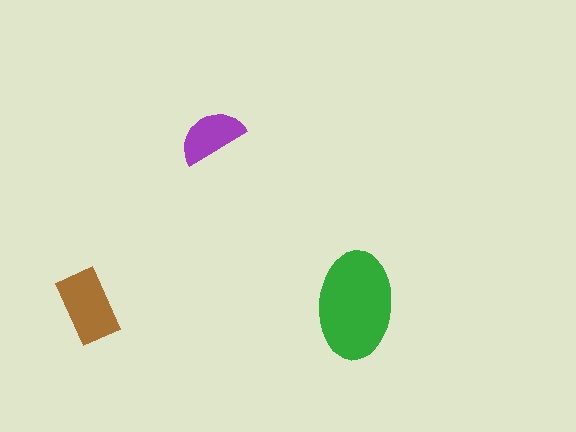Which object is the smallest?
The purple semicircle.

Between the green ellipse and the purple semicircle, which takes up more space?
The green ellipse.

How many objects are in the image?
There are 3 objects in the image.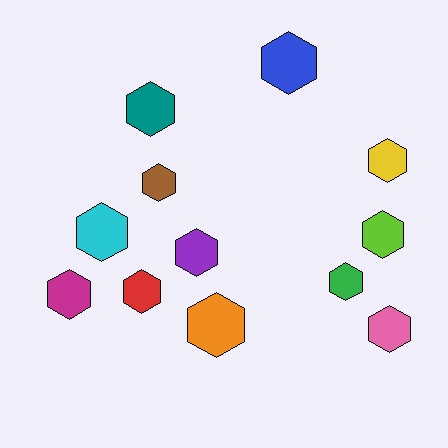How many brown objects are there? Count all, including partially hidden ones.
There is 1 brown object.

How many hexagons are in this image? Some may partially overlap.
There are 12 hexagons.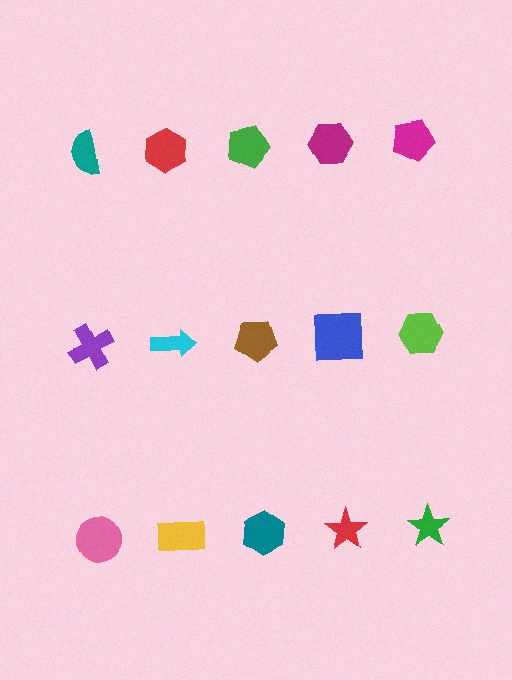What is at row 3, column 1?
A pink circle.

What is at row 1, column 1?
A teal semicircle.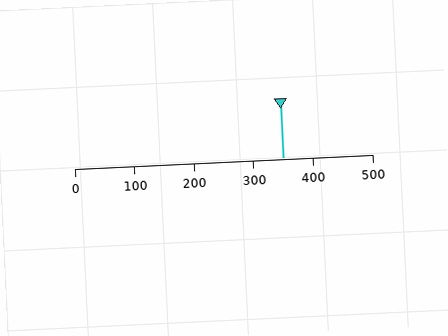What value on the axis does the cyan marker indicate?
The marker indicates approximately 350.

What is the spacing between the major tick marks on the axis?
The major ticks are spaced 100 apart.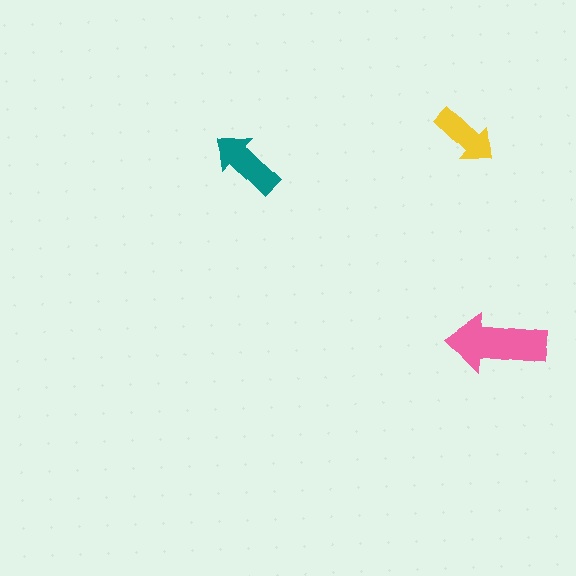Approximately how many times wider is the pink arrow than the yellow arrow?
About 1.5 times wider.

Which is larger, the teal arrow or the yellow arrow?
The teal one.